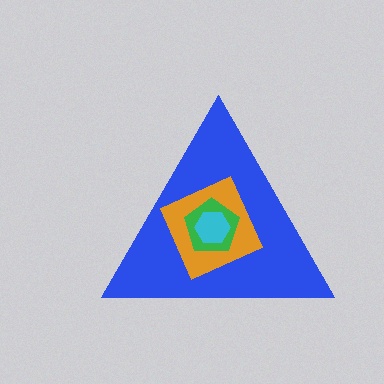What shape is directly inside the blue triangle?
The orange diamond.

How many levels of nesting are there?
4.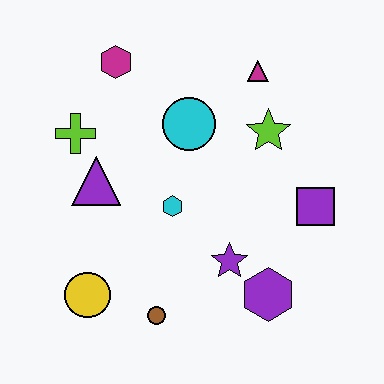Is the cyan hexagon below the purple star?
No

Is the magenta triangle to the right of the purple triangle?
Yes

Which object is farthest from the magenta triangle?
The yellow circle is farthest from the magenta triangle.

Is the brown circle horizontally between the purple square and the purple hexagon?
No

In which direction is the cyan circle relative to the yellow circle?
The cyan circle is above the yellow circle.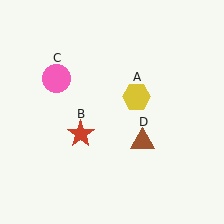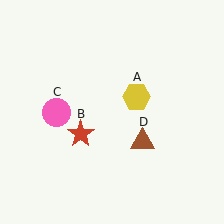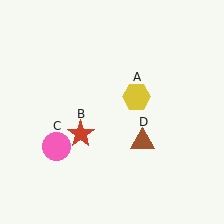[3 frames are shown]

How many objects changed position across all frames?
1 object changed position: pink circle (object C).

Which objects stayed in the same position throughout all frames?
Yellow hexagon (object A) and red star (object B) and brown triangle (object D) remained stationary.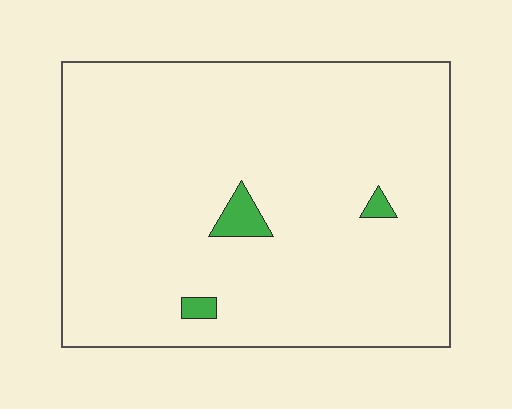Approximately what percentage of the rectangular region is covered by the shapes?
Approximately 5%.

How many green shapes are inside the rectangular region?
3.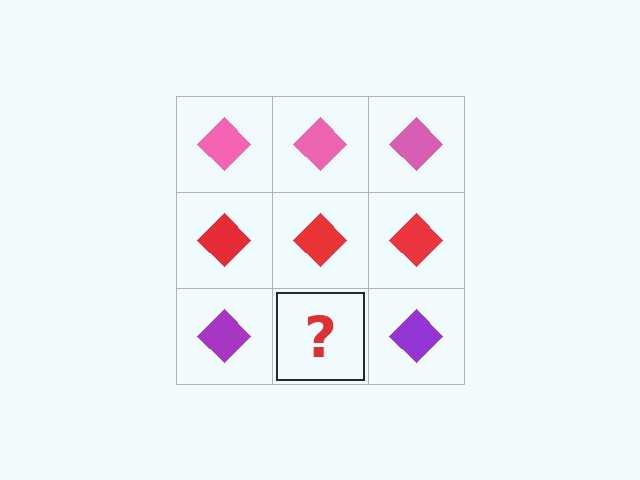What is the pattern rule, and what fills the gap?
The rule is that each row has a consistent color. The gap should be filled with a purple diamond.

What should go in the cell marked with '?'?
The missing cell should contain a purple diamond.